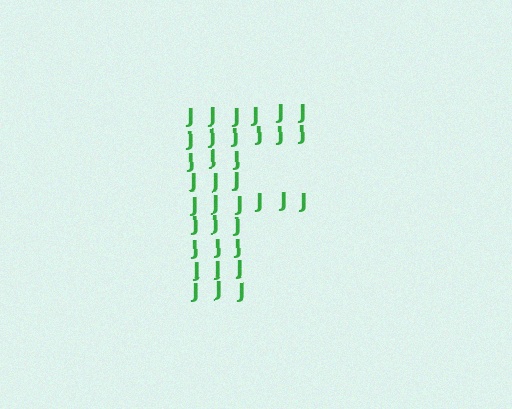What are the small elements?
The small elements are letter J's.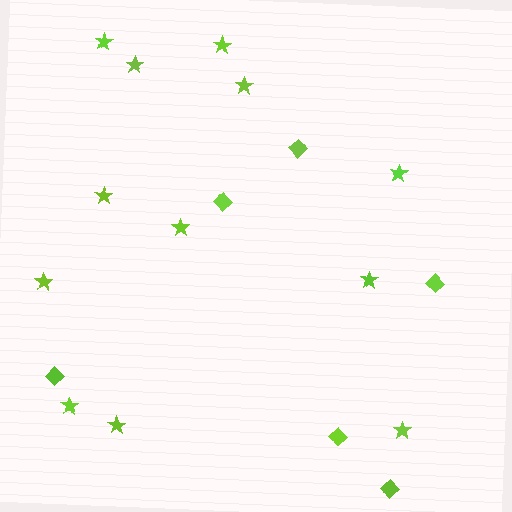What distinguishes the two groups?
There are 2 groups: one group of diamonds (6) and one group of stars (12).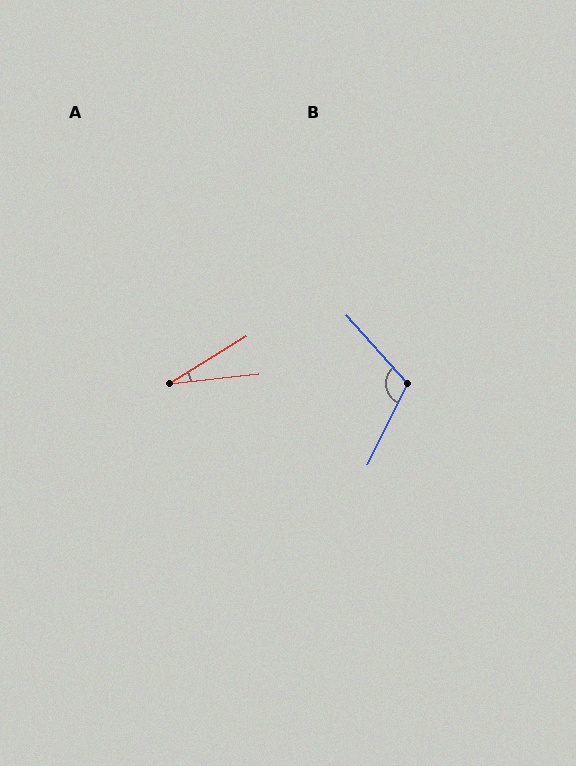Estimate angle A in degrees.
Approximately 26 degrees.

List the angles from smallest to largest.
A (26°), B (112°).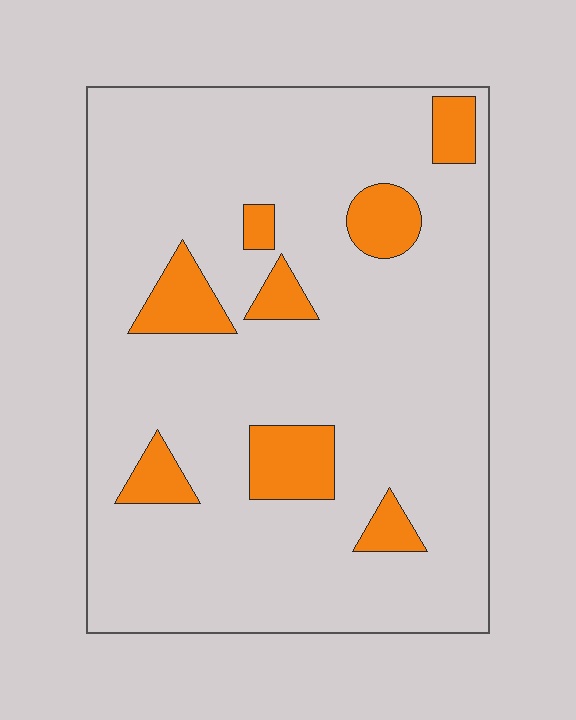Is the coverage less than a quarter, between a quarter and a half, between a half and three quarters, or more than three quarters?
Less than a quarter.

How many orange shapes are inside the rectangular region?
8.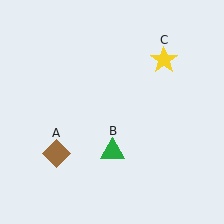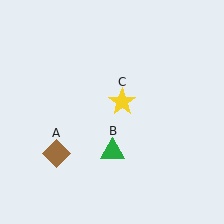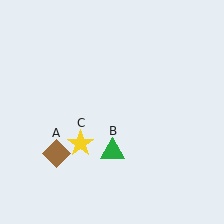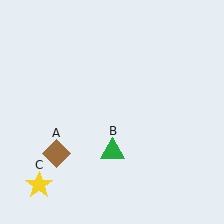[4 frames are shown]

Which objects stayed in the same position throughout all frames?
Brown diamond (object A) and green triangle (object B) remained stationary.